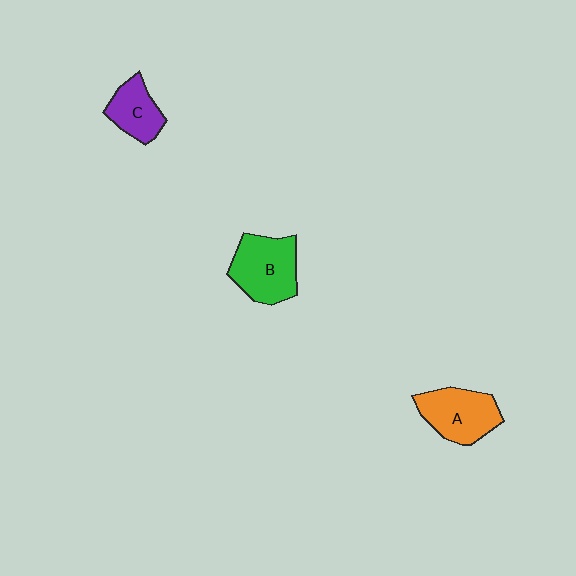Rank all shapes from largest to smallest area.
From largest to smallest: B (green), A (orange), C (purple).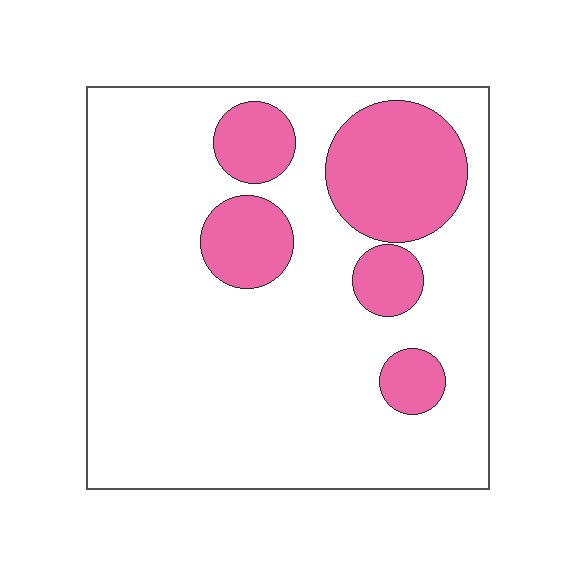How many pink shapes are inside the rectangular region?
5.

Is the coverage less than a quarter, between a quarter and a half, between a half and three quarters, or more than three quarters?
Less than a quarter.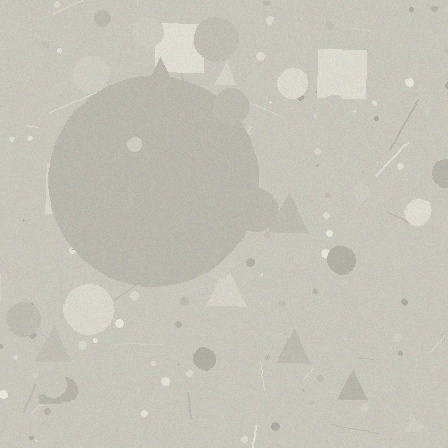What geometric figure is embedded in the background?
A circle is embedded in the background.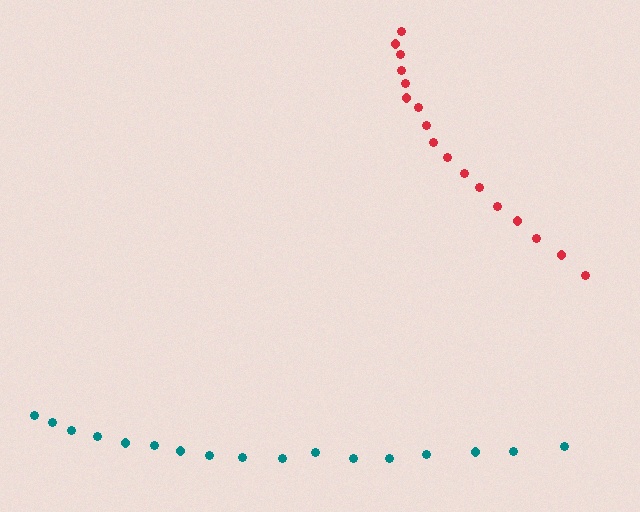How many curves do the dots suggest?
There are 2 distinct paths.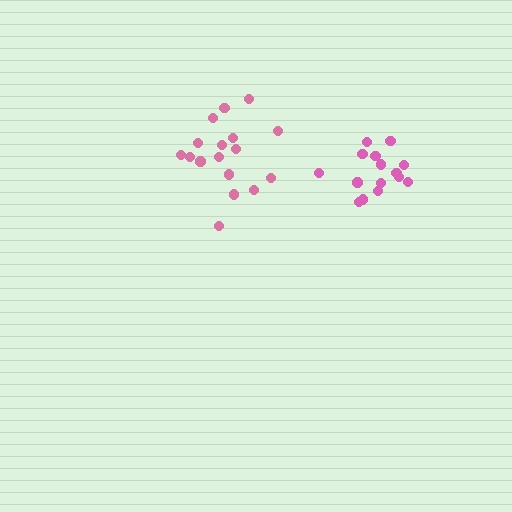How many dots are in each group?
Group 1: 17 dots, Group 2: 15 dots (32 total).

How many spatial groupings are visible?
There are 2 spatial groupings.